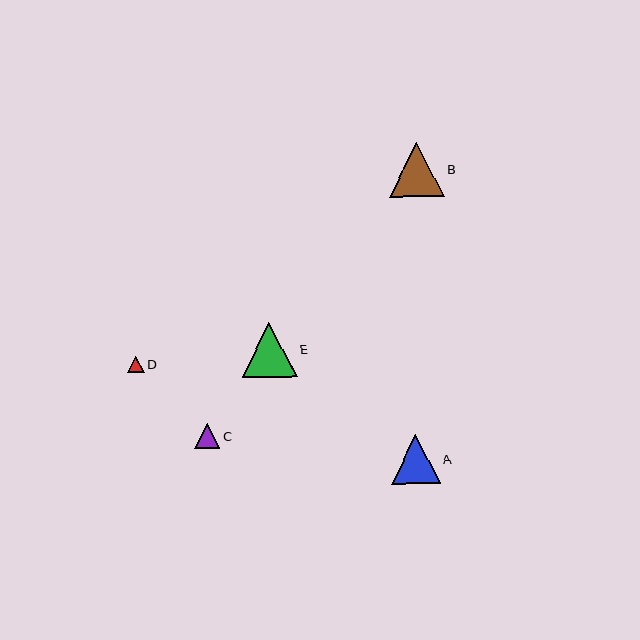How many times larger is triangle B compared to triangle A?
Triangle B is approximately 1.1 times the size of triangle A.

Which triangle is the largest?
Triangle E is the largest with a size of approximately 55 pixels.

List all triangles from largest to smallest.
From largest to smallest: E, B, A, C, D.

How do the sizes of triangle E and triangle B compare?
Triangle E and triangle B are approximately the same size.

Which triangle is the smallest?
Triangle D is the smallest with a size of approximately 17 pixels.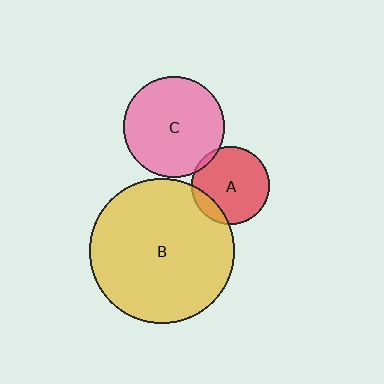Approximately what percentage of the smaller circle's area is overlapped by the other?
Approximately 15%.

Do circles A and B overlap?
Yes.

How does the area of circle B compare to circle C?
Approximately 2.1 times.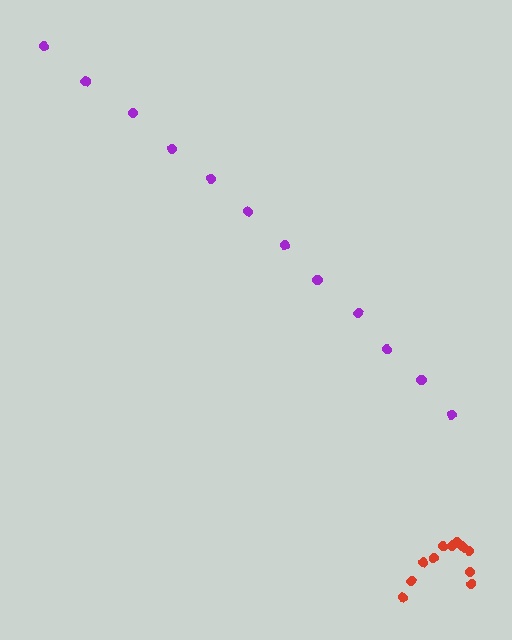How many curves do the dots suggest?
There are 2 distinct paths.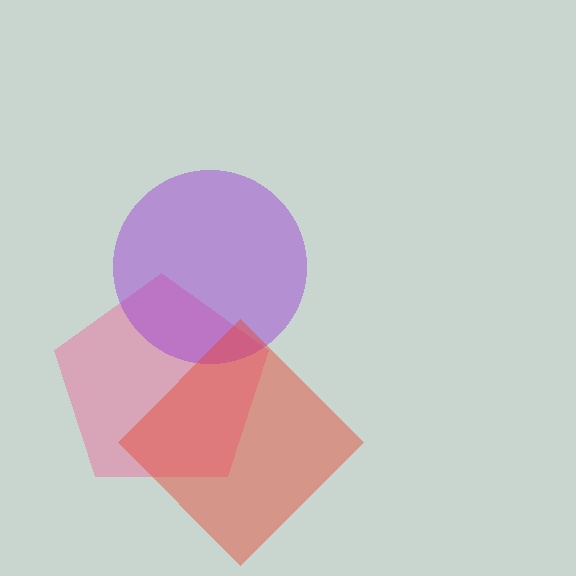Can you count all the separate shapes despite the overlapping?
Yes, there are 3 separate shapes.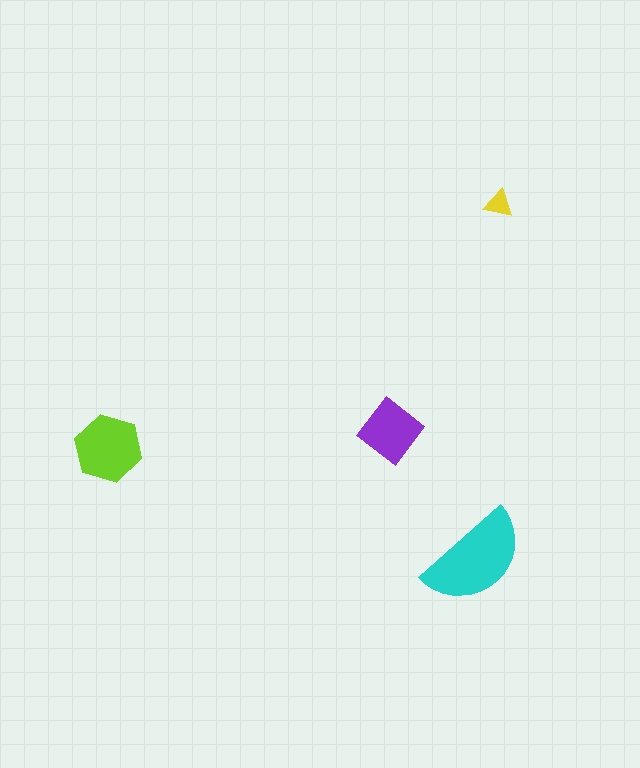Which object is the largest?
The cyan semicircle.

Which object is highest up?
The yellow triangle is topmost.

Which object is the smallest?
The yellow triangle.